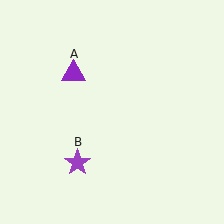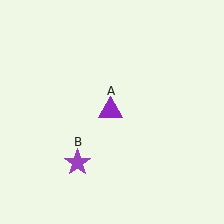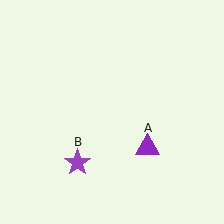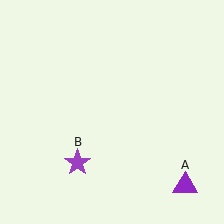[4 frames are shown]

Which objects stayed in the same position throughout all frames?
Purple star (object B) remained stationary.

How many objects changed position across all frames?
1 object changed position: purple triangle (object A).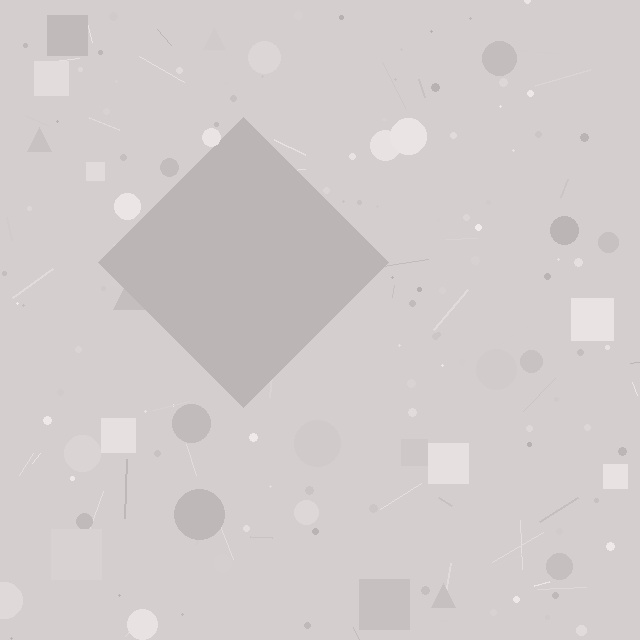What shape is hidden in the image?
A diamond is hidden in the image.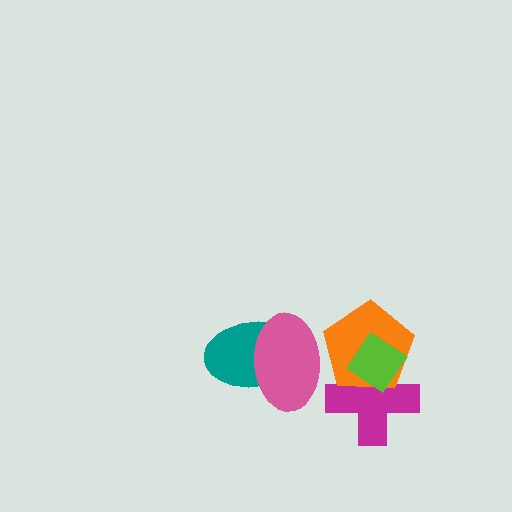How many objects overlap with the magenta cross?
2 objects overlap with the magenta cross.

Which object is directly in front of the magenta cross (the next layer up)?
The orange pentagon is directly in front of the magenta cross.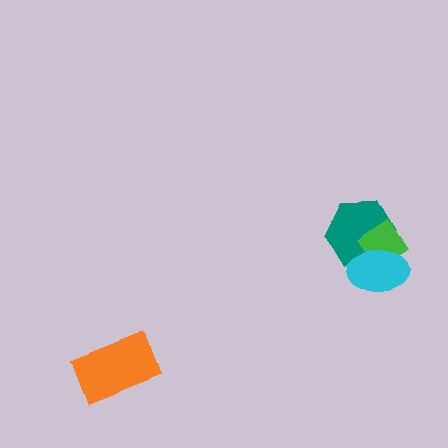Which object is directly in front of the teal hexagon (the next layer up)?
The green diamond is directly in front of the teal hexagon.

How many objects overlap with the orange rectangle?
0 objects overlap with the orange rectangle.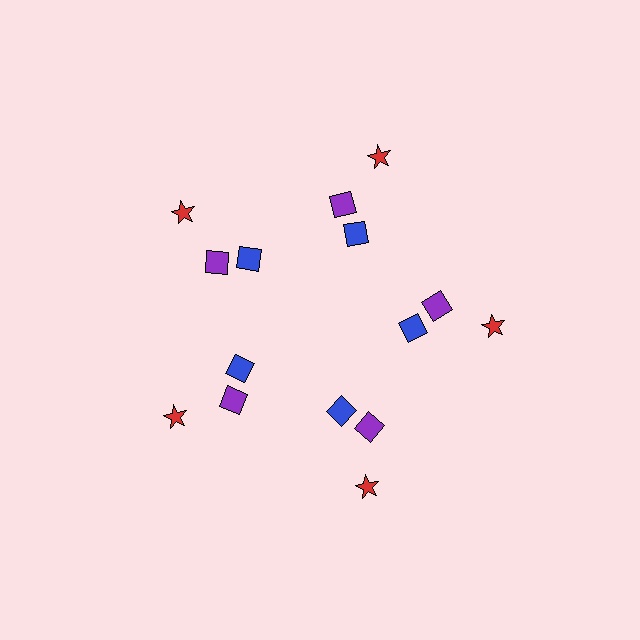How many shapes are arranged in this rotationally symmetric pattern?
There are 15 shapes, arranged in 5 groups of 3.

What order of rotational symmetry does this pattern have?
This pattern has 5-fold rotational symmetry.